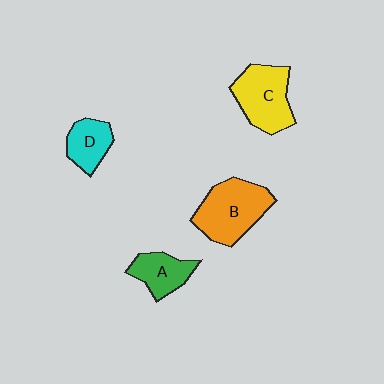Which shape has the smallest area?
Shape D (cyan).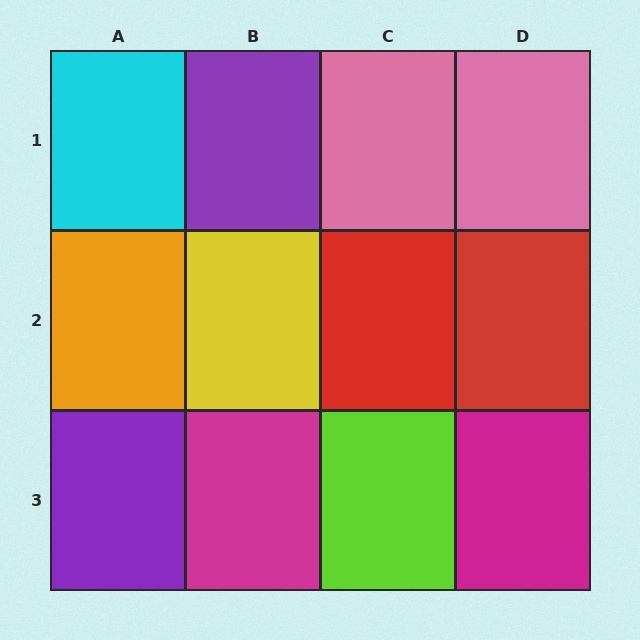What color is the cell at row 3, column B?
Magenta.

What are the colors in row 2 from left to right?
Orange, yellow, red, red.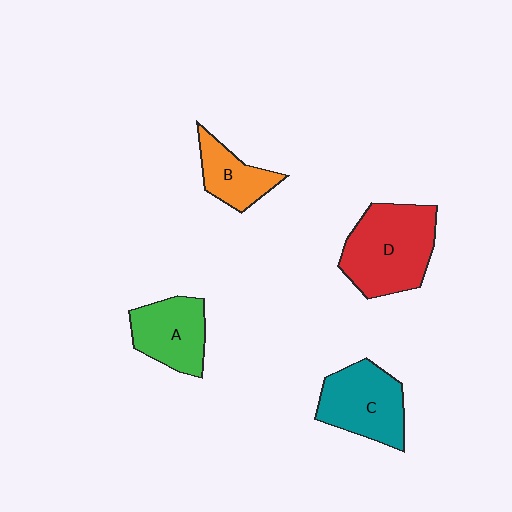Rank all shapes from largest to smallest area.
From largest to smallest: D (red), C (teal), A (green), B (orange).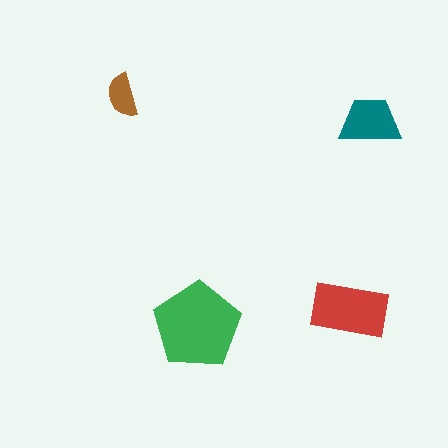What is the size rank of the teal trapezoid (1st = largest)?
3rd.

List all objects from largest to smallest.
The green pentagon, the red rectangle, the teal trapezoid, the brown semicircle.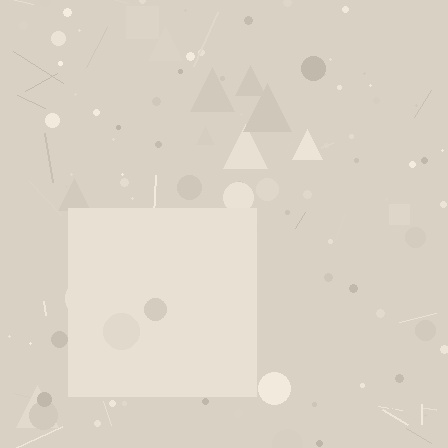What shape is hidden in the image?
A square is hidden in the image.